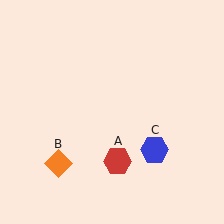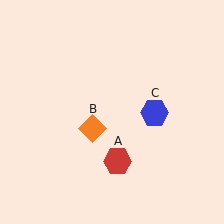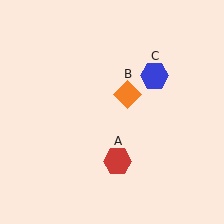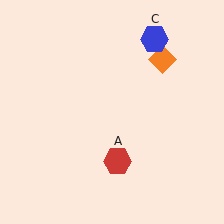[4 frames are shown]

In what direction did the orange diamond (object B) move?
The orange diamond (object B) moved up and to the right.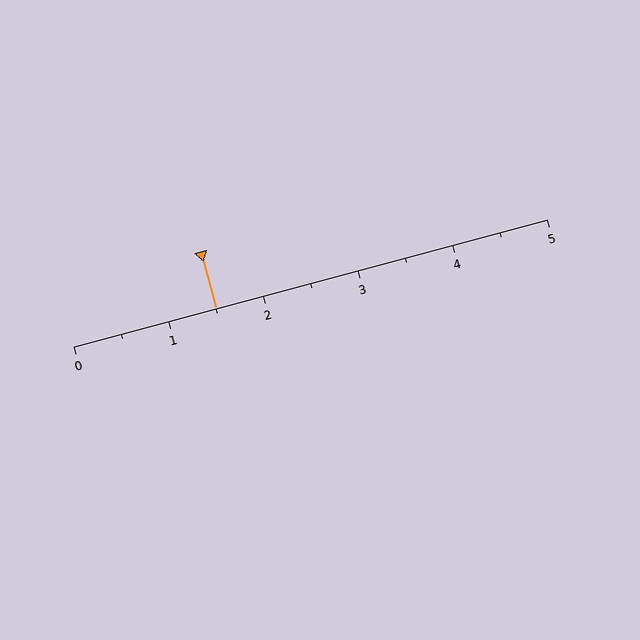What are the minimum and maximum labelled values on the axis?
The axis runs from 0 to 5.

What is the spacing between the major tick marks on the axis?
The major ticks are spaced 1 apart.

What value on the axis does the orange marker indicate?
The marker indicates approximately 1.5.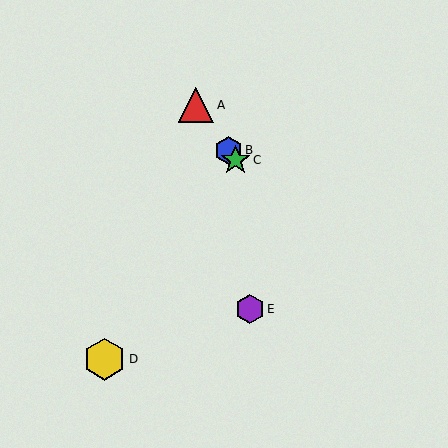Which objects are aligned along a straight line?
Objects A, B, C are aligned along a straight line.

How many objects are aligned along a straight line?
3 objects (A, B, C) are aligned along a straight line.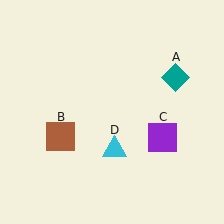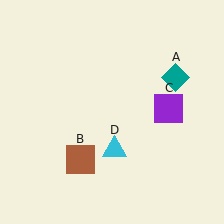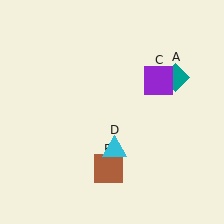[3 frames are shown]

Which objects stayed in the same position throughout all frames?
Teal diamond (object A) and cyan triangle (object D) remained stationary.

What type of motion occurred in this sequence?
The brown square (object B), purple square (object C) rotated counterclockwise around the center of the scene.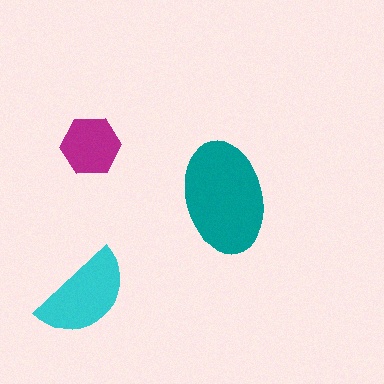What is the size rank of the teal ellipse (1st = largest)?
1st.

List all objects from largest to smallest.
The teal ellipse, the cyan semicircle, the magenta hexagon.